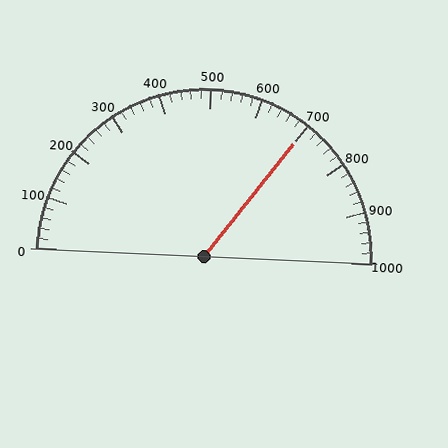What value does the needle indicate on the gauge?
The needle indicates approximately 700.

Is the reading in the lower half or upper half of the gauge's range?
The reading is in the upper half of the range (0 to 1000).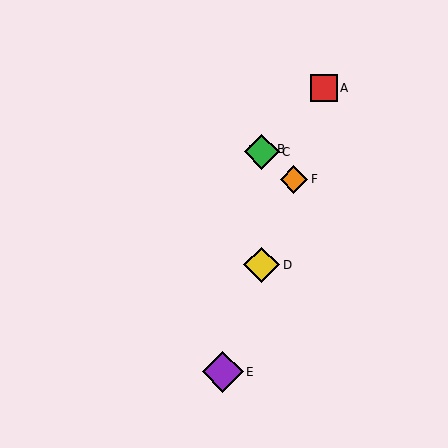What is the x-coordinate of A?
Object A is at x≈324.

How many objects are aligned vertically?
3 objects (B, C, D) are aligned vertically.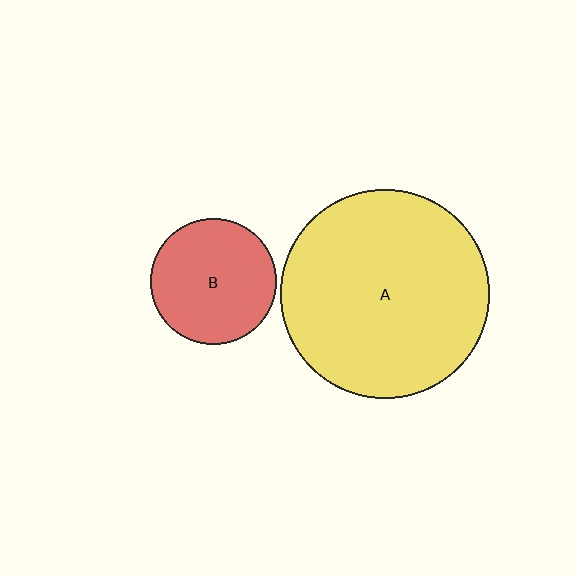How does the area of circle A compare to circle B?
Approximately 2.7 times.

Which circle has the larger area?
Circle A (yellow).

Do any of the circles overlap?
No, none of the circles overlap.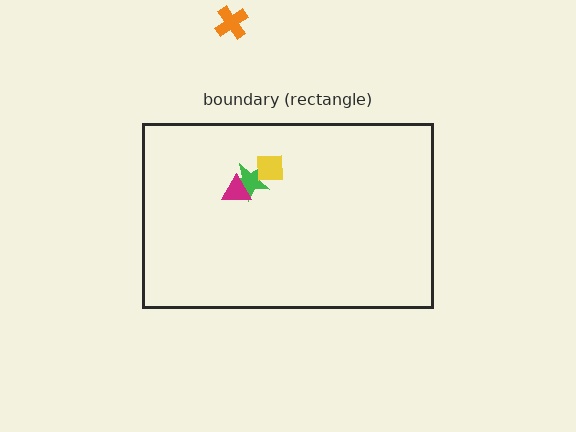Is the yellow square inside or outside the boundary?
Inside.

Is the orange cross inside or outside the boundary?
Outside.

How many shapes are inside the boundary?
3 inside, 1 outside.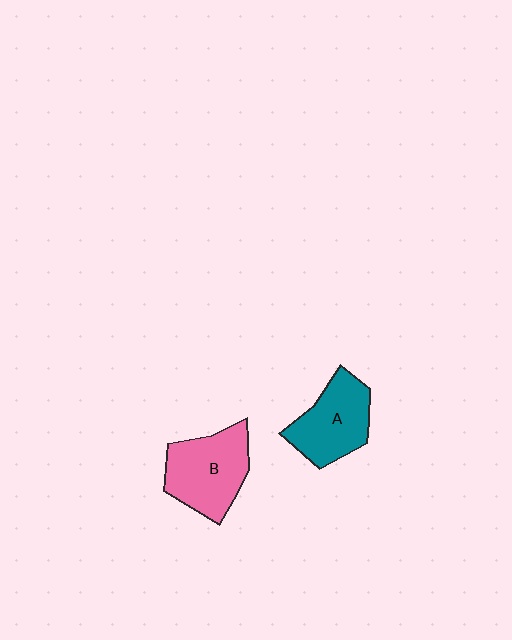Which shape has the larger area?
Shape B (pink).